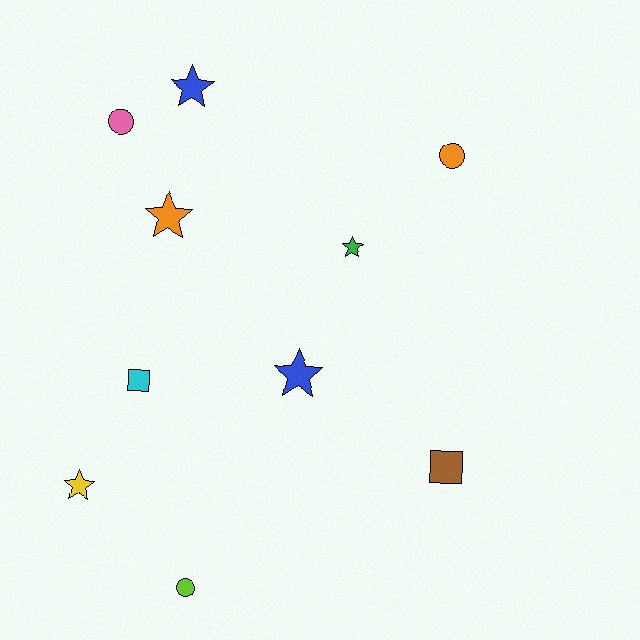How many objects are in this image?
There are 10 objects.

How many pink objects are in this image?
There is 1 pink object.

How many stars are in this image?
There are 5 stars.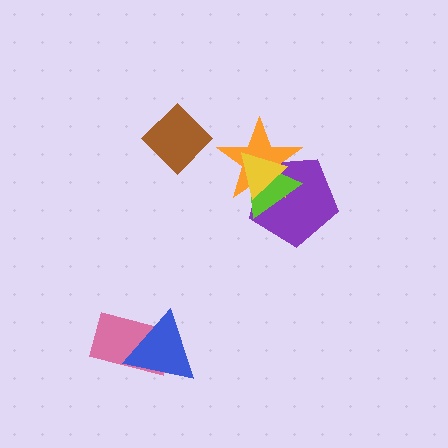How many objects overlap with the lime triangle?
3 objects overlap with the lime triangle.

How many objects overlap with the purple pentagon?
3 objects overlap with the purple pentagon.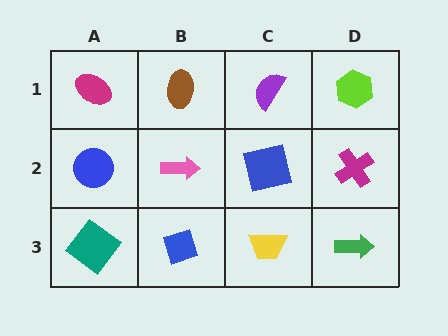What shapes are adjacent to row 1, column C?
A blue square (row 2, column C), a brown ellipse (row 1, column B), a lime hexagon (row 1, column D).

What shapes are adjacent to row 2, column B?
A brown ellipse (row 1, column B), a blue diamond (row 3, column B), a blue circle (row 2, column A), a blue square (row 2, column C).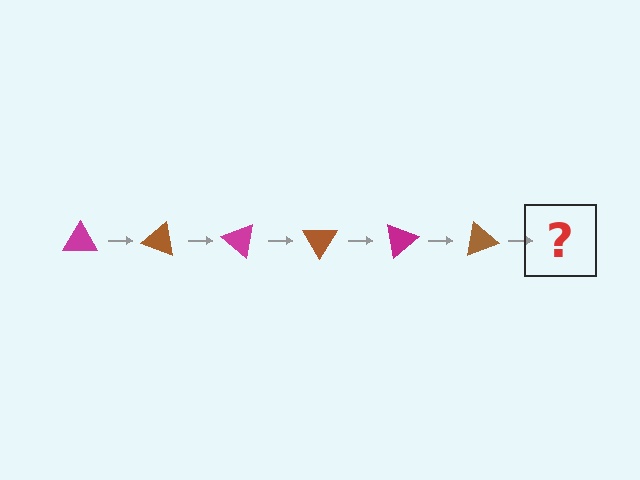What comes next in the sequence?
The next element should be a magenta triangle, rotated 120 degrees from the start.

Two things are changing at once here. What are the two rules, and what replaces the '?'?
The two rules are that it rotates 20 degrees each step and the color cycles through magenta and brown. The '?' should be a magenta triangle, rotated 120 degrees from the start.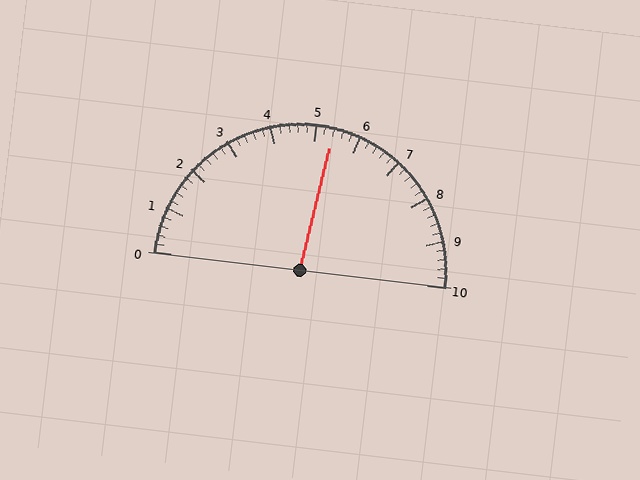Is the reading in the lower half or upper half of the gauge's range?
The reading is in the upper half of the range (0 to 10).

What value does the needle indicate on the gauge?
The needle indicates approximately 5.4.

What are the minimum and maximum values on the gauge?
The gauge ranges from 0 to 10.